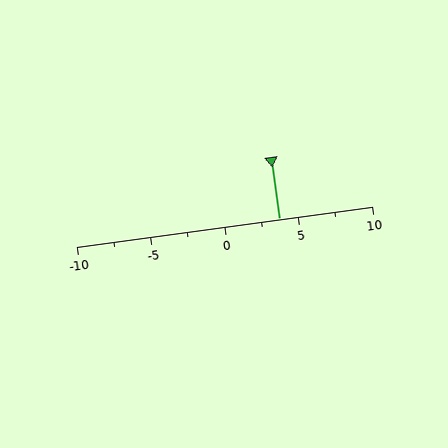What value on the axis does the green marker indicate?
The marker indicates approximately 3.8.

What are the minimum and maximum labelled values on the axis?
The axis runs from -10 to 10.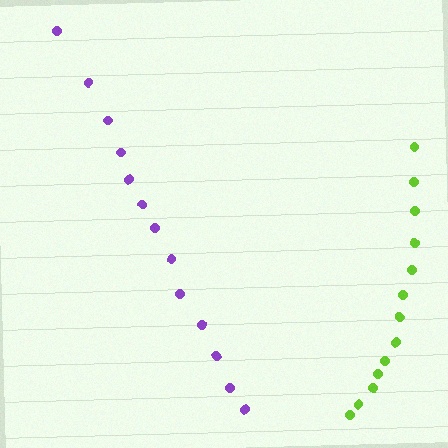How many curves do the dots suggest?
There are 2 distinct paths.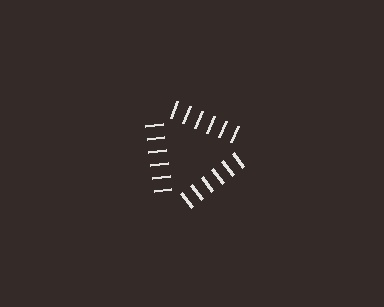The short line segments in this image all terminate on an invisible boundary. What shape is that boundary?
An illusory triangle — the line segments terminate on its edges but no continuous stroke is drawn.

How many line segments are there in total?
18 — 6 along each of the 3 edges.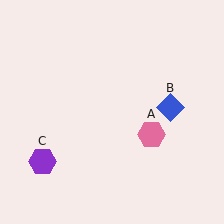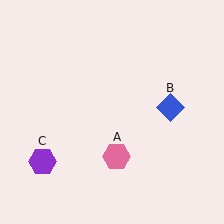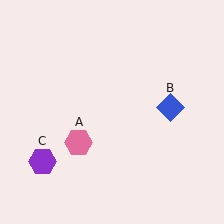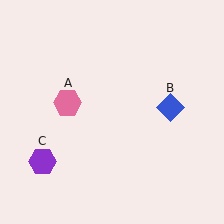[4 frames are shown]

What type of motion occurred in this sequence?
The pink hexagon (object A) rotated clockwise around the center of the scene.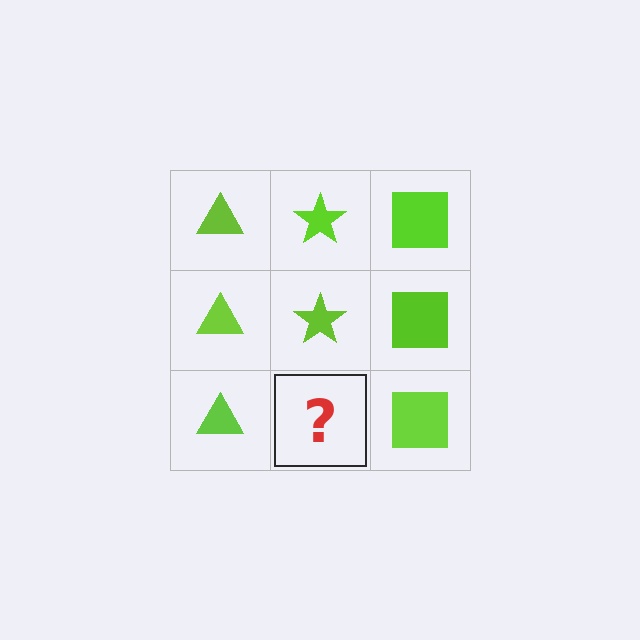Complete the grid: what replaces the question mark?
The question mark should be replaced with a lime star.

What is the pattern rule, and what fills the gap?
The rule is that each column has a consistent shape. The gap should be filled with a lime star.